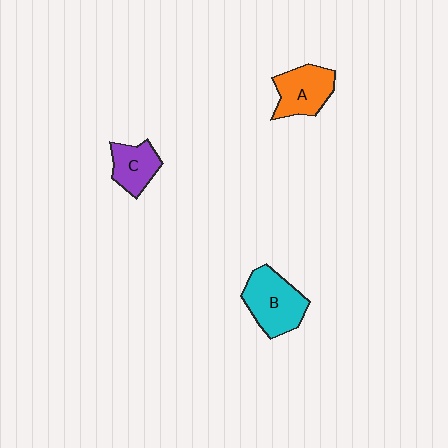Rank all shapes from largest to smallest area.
From largest to smallest: B (cyan), A (orange), C (purple).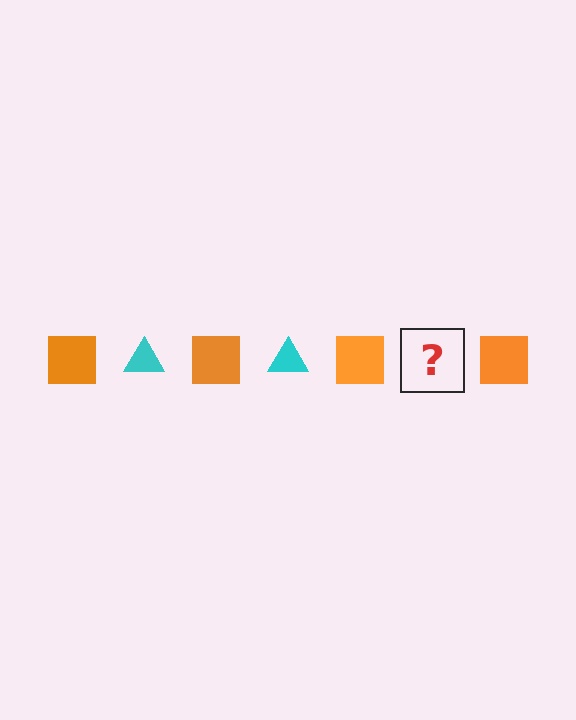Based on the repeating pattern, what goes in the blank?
The blank should be a cyan triangle.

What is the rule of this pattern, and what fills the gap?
The rule is that the pattern alternates between orange square and cyan triangle. The gap should be filled with a cyan triangle.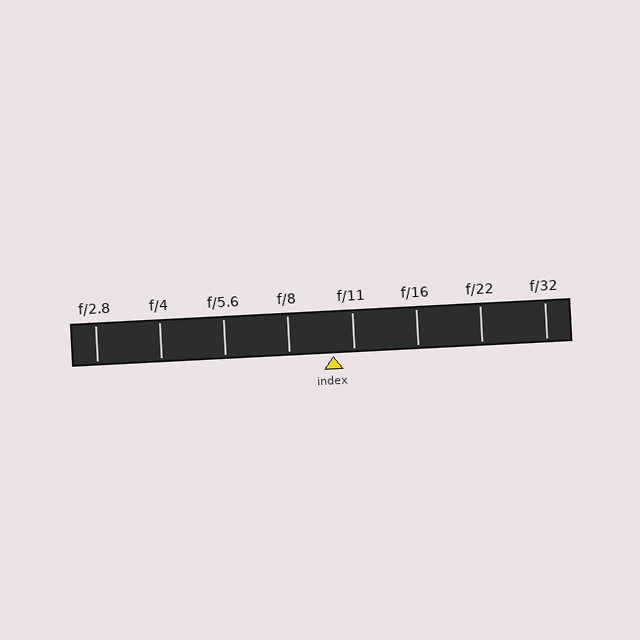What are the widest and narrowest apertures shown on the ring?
The widest aperture shown is f/2.8 and the narrowest is f/32.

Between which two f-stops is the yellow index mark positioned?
The index mark is between f/8 and f/11.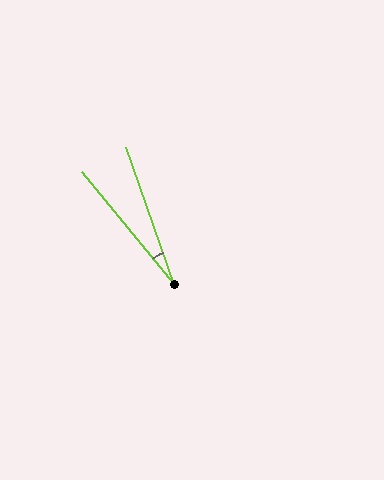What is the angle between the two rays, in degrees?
Approximately 20 degrees.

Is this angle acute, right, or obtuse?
It is acute.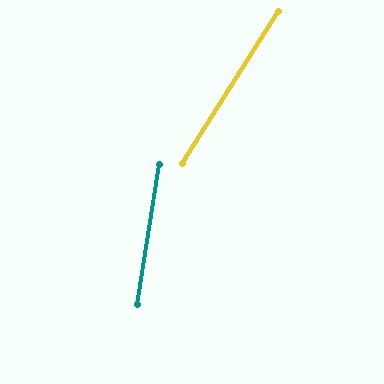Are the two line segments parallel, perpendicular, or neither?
Neither parallel nor perpendicular — they differ by about 24°.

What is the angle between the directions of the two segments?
Approximately 24 degrees.